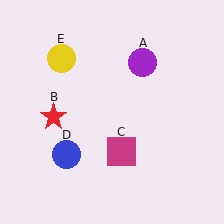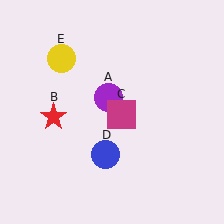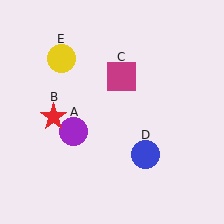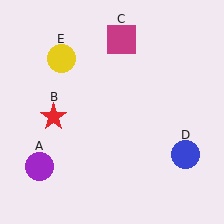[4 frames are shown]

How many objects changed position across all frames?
3 objects changed position: purple circle (object A), magenta square (object C), blue circle (object D).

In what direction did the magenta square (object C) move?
The magenta square (object C) moved up.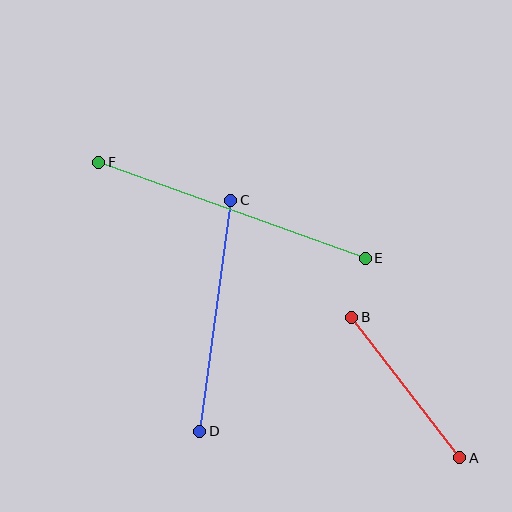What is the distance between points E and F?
The distance is approximately 283 pixels.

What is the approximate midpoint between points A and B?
The midpoint is at approximately (406, 388) pixels.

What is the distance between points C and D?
The distance is approximately 233 pixels.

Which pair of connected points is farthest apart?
Points E and F are farthest apart.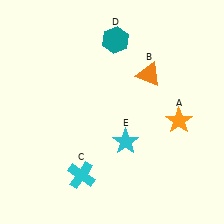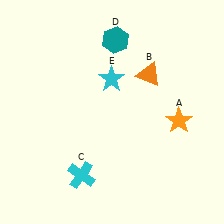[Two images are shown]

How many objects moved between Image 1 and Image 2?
1 object moved between the two images.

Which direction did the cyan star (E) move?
The cyan star (E) moved up.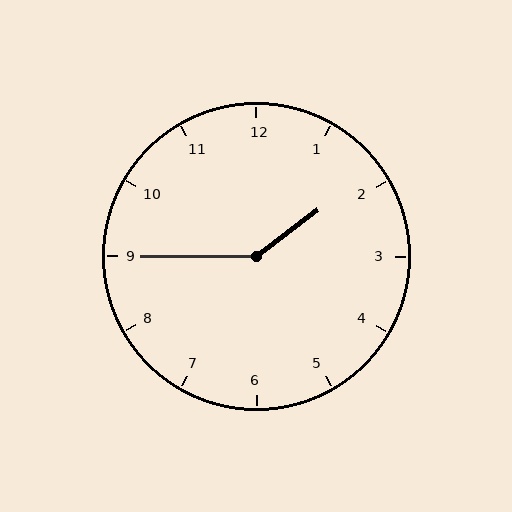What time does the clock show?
1:45.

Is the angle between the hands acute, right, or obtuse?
It is obtuse.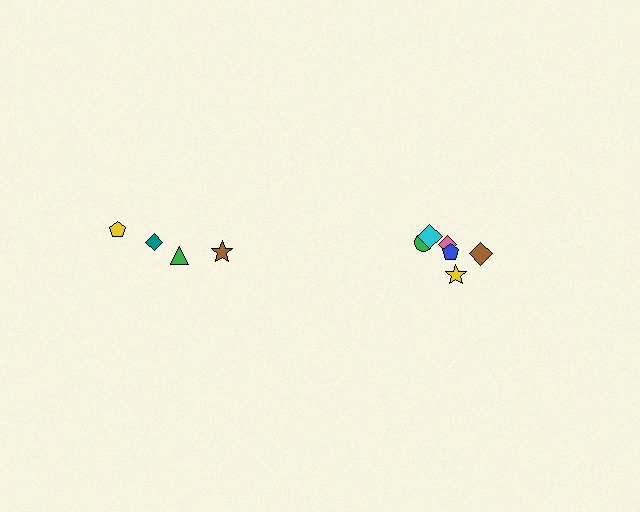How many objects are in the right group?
There are 6 objects.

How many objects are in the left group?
There are 4 objects.